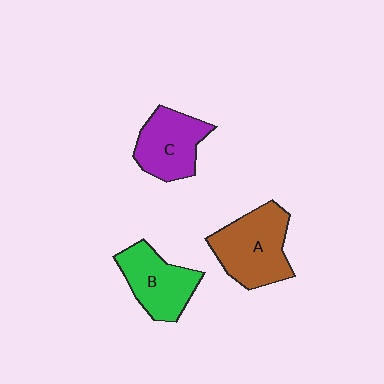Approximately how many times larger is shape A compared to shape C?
Approximately 1.2 times.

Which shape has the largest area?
Shape A (brown).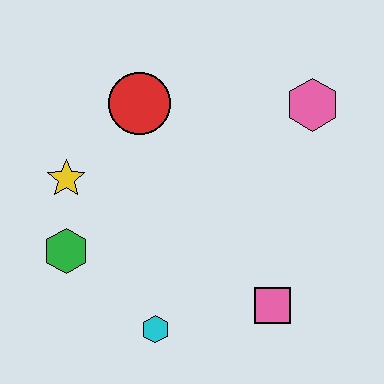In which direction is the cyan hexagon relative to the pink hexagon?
The cyan hexagon is below the pink hexagon.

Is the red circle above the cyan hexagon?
Yes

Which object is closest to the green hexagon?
The yellow star is closest to the green hexagon.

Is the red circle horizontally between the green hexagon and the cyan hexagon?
Yes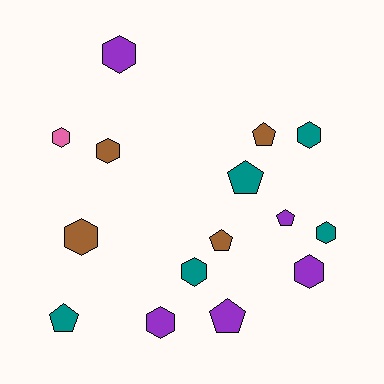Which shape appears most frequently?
Hexagon, with 9 objects.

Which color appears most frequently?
Teal, with 5 objects.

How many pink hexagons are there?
There is 1 pink hexagon.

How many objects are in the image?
There are 15 objects.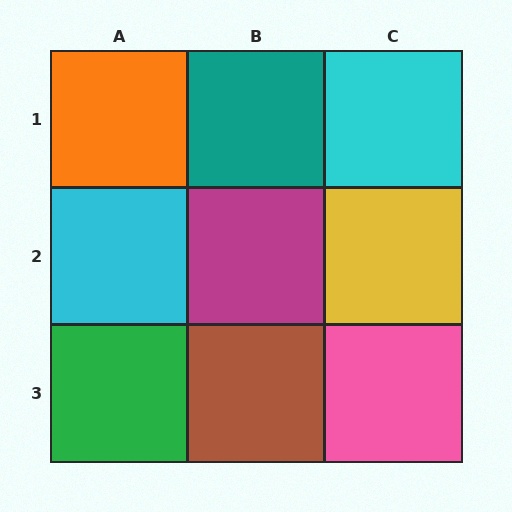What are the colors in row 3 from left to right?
Green, brown, pink.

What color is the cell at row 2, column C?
Yellow.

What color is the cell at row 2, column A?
Cyan.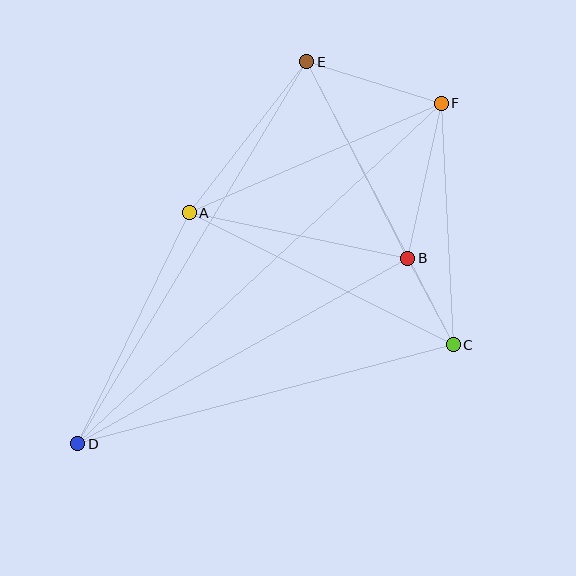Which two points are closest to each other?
Points B and C are closest to each other.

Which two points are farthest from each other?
Points D and F are farthest from each other.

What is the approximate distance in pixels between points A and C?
The distance between A and C is approximately 295 pixels.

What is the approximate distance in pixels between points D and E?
The distance between D and E is approximately 445 pixels.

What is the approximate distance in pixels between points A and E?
The distance between A and E is approximately 191 pixels.